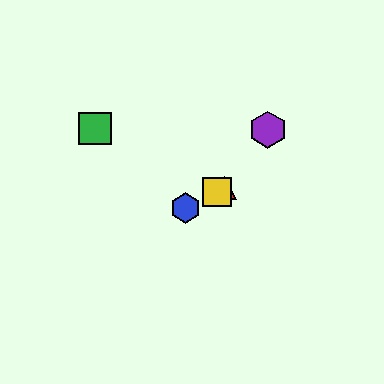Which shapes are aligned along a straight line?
The red triangle, the blue hexagon, the yellow square are aligned along a straight line.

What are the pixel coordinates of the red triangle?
The red triangle is at (225, 188).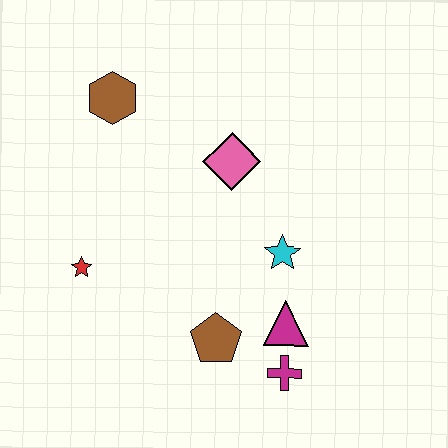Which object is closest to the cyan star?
The magenta triangle is closest to the cyan star.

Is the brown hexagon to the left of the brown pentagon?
Yes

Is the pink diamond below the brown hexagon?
Yes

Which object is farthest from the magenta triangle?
The brown hexagon is farthest from the magenta triangle.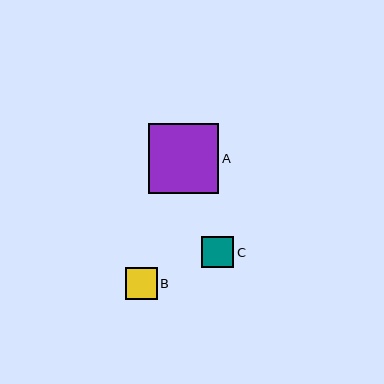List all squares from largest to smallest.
From largest to smallest: A, C, B.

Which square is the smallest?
Square B is the smallest with a size of approximately 31 pixels.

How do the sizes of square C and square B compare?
Square C and square B are approximately the same size.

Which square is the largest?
Square A is the largest with a size of approximately 70 pixels.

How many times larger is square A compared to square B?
Square A is approximately 2.2 times the size of square B.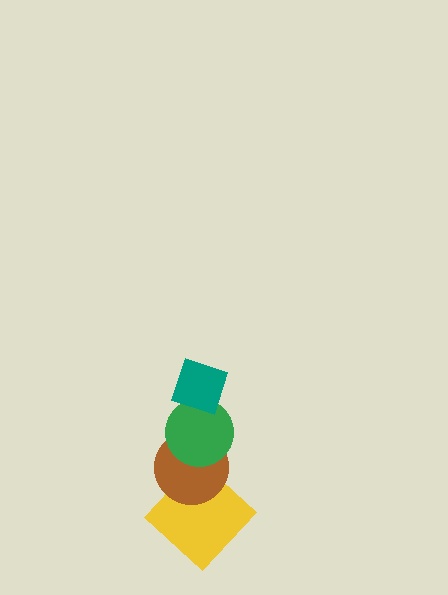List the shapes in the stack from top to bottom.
From top to bottom: the teal diamond, the green circle, the brown circle, the yellow diamond.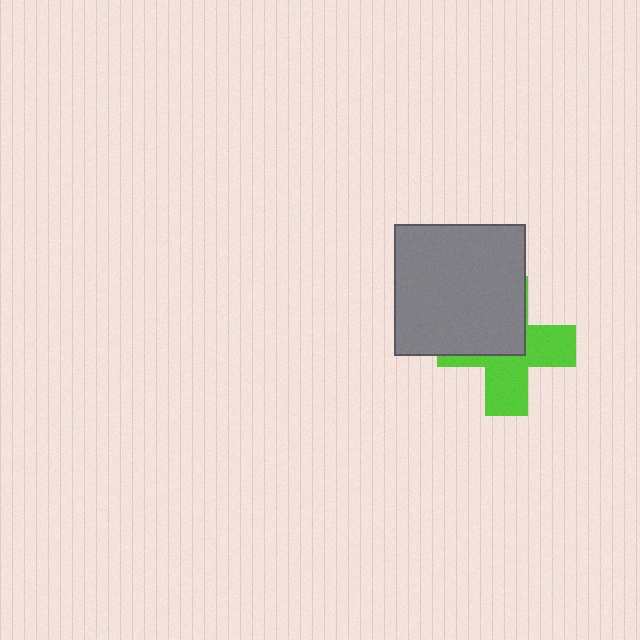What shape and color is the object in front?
The object in front is a gray square.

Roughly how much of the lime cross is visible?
About half of it is visible (roughly 53%).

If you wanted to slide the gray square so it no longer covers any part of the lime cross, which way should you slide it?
Slide it toward the upper-left — that is the most direct way to separate the two shapes.